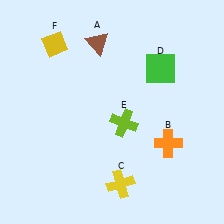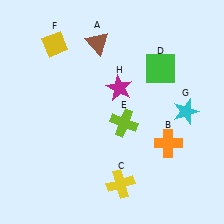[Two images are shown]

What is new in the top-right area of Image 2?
A cyan star (G) was added in the top-right area of Image 2.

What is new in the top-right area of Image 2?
A magenta star (H) was added in the top-right area of Image 2.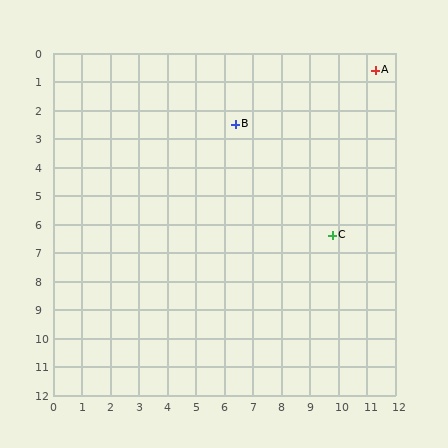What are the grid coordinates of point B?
Point B is at approximately (6.4, 2.5).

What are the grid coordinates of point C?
Point C is at approximately (9.8, 6.4).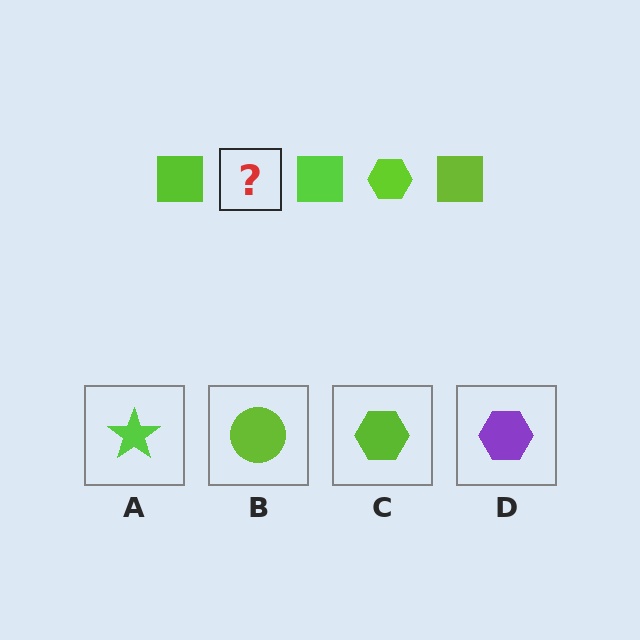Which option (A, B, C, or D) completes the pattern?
C.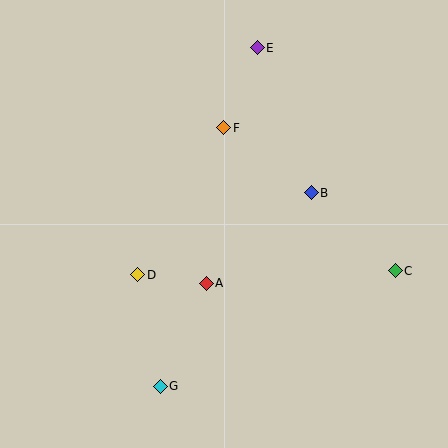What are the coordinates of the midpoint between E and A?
The midpoint between E and A is at (232, 166).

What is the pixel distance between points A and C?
The distance between A and C is 189 pixels.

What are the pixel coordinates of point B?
Point B is at (311, 193).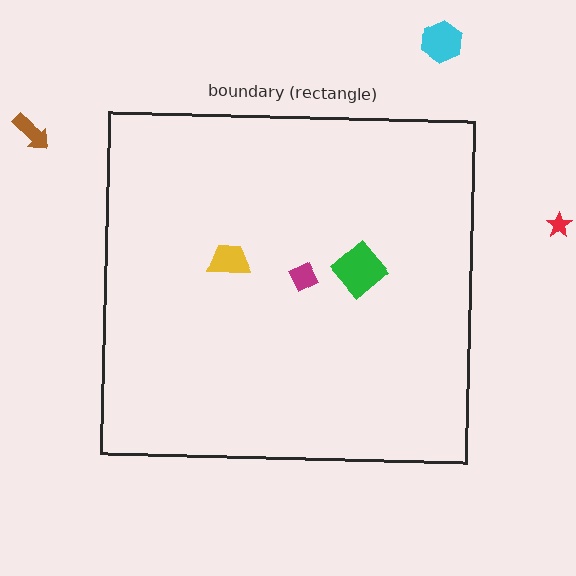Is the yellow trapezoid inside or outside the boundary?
Inside.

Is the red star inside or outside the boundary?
Outside.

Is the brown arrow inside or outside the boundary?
Outside.